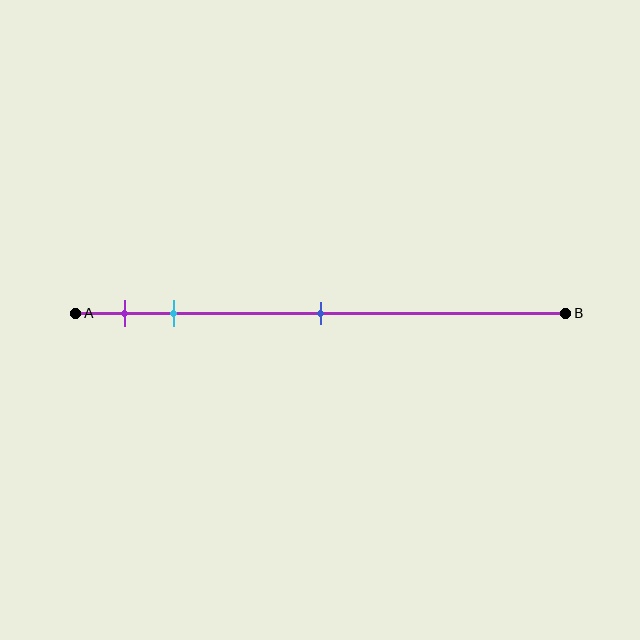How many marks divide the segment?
There are 3 marks dividing the segment.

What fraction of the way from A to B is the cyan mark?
The cyan mark is approximately 20% (0.2) of the way from A to B.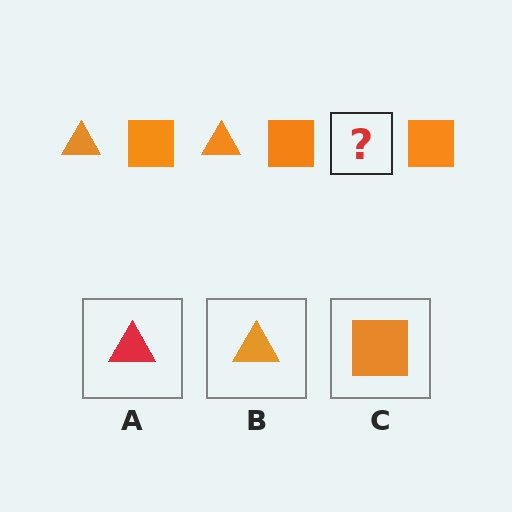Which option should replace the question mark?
Option B.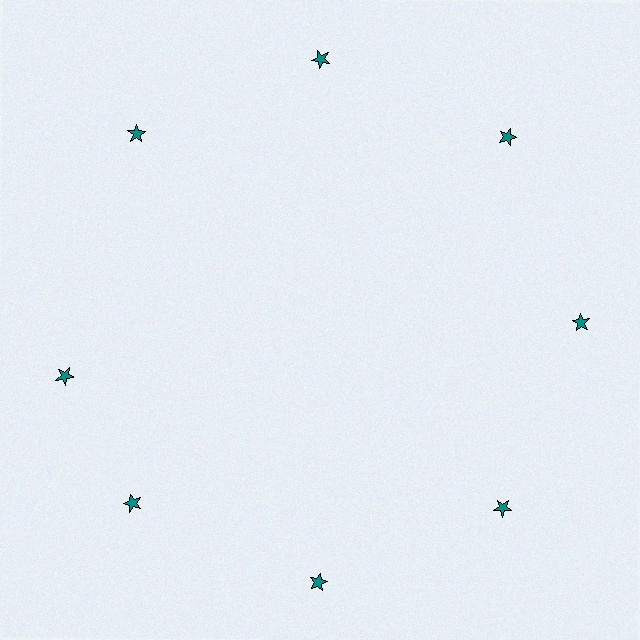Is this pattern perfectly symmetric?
No. The 8 teal stars are arranged in a ring, but one element near the 9 o'clock position is rotated out of alignment along the ring, breaking the 8-fold rotational symmetry.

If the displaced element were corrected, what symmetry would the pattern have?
It would have 8-fold rotational symmetry — the pattern would map onto itself every 45 degrees.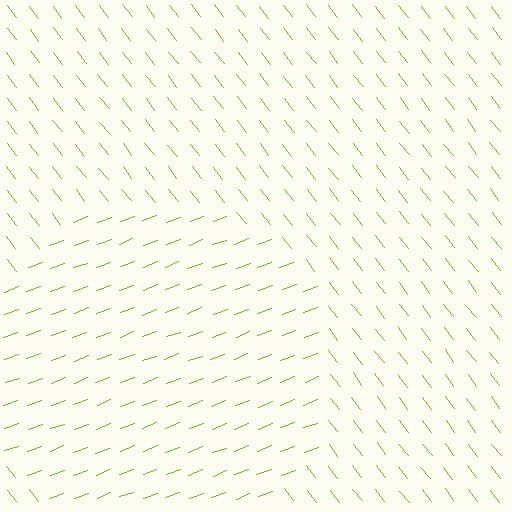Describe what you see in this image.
The image is filled with small lime line segments. A circle region in the image has lines oriented differently from the surrounding lines, creating a visible texture boundary.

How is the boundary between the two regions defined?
The boundary is defined purely by a change in line orientation (approximately 73 degrees difference). All lines are the same color and thickness.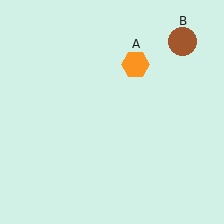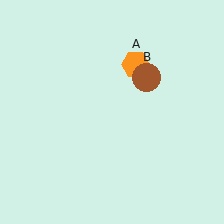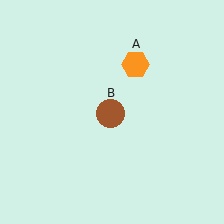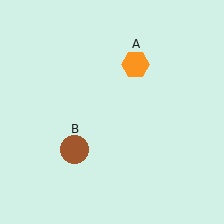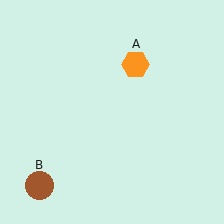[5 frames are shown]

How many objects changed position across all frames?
1 object changed position: brown circle (object B).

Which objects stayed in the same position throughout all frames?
Orange hexagon (object A) remained stationary.